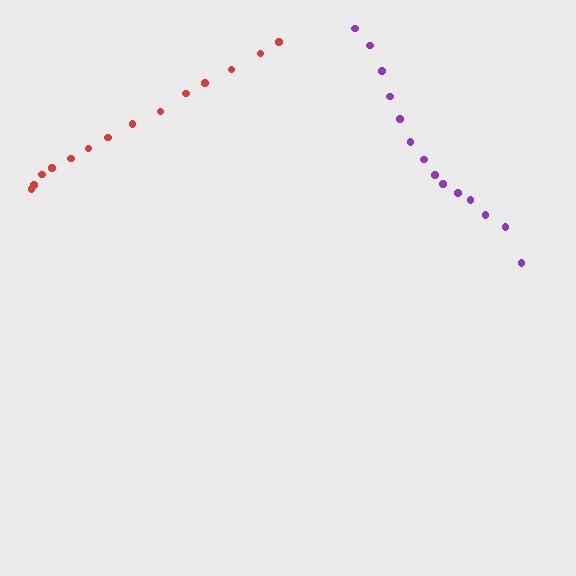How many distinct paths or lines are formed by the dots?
There are 2 distinct paths.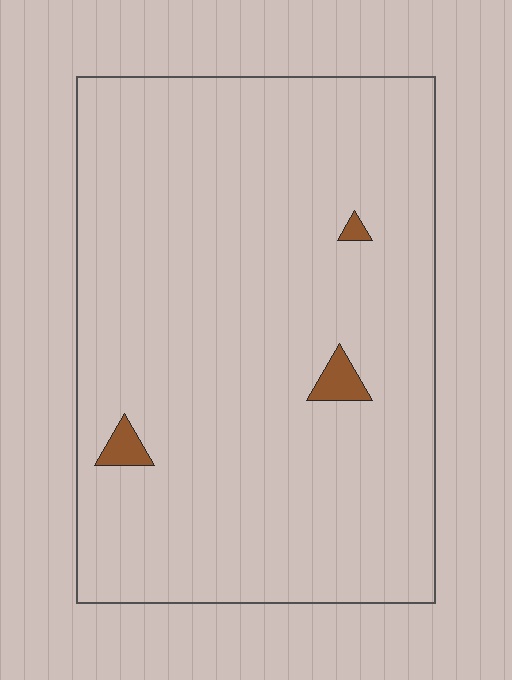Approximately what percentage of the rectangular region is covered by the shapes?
Approximately 0%.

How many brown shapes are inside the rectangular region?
3.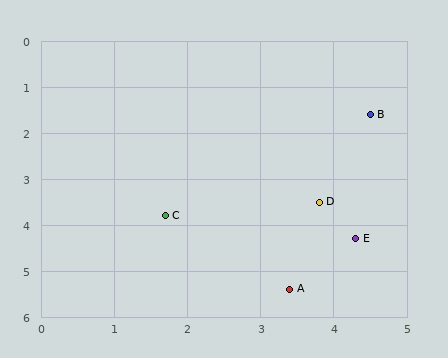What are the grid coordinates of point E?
Point E is at approximately (4.3, 4.3).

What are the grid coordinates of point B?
Point B is at approximately (4.5, 1.6).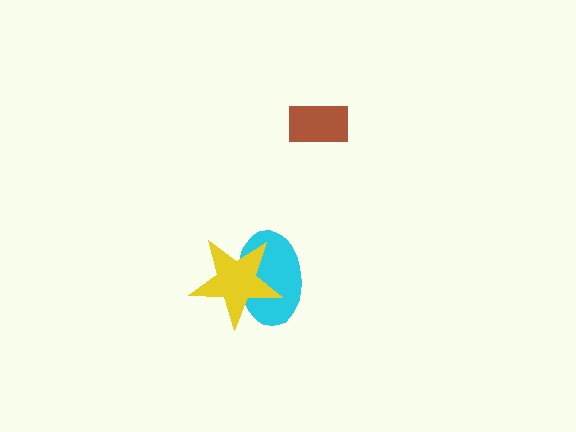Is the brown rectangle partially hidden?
No, no other shape covers it.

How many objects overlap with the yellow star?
1 object overlaps with the yellow star.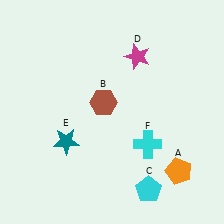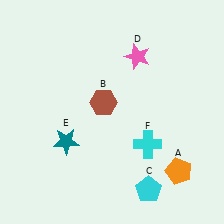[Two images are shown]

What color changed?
The star (D) changed from magenta in Image 1 to pink in Image 2.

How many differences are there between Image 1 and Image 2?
There is 1 difference between the two images.